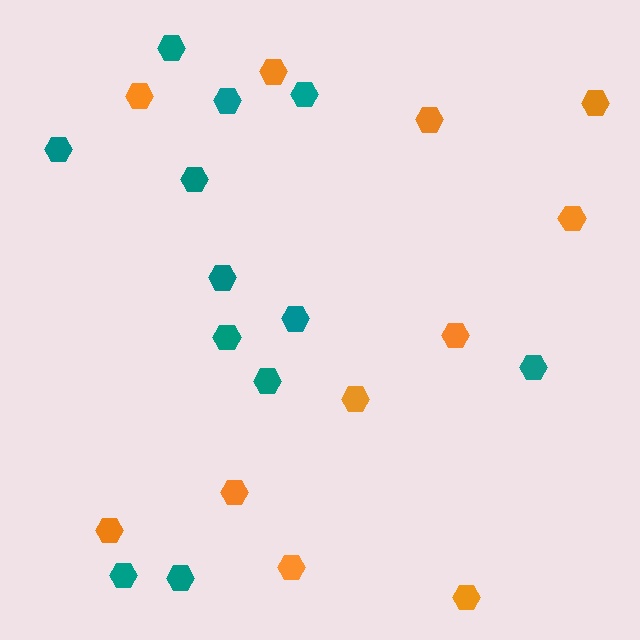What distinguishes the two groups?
There are 2 groups: one group of orange hexagons (11) and one group of teal hexagons (12).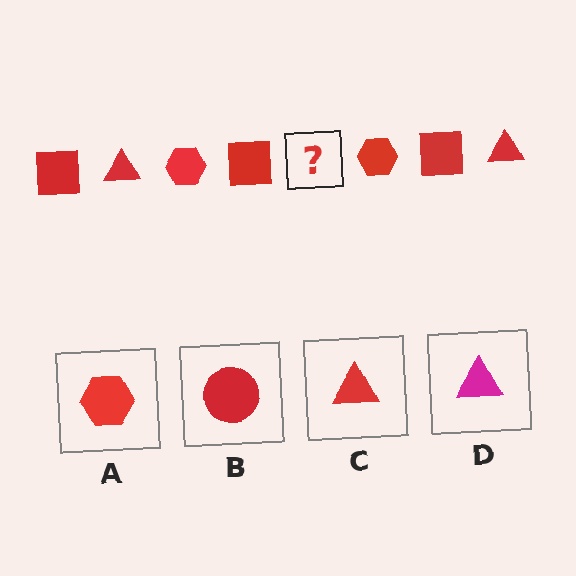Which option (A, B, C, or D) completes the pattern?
C.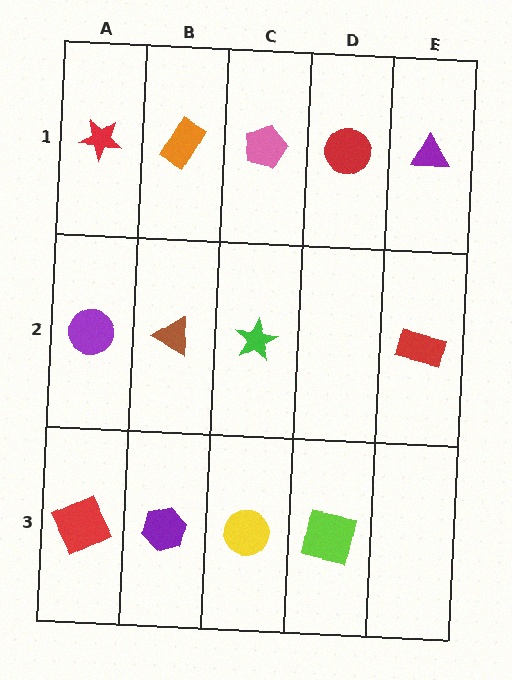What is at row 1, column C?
A pink pentagon.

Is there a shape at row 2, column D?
No, that cell is empty.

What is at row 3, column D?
A lime square.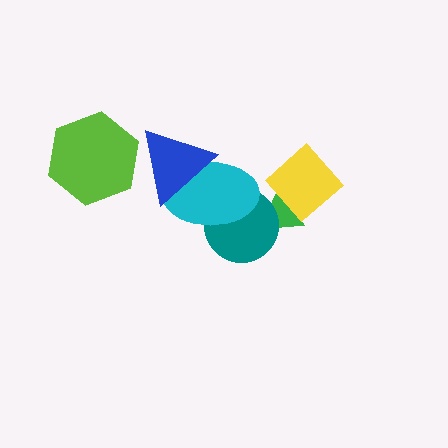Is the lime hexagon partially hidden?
Yes, it is partially covered by another shape.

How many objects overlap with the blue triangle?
2 objects overlap with the blue triangle.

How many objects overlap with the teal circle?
2 objects overlap with the teal circle.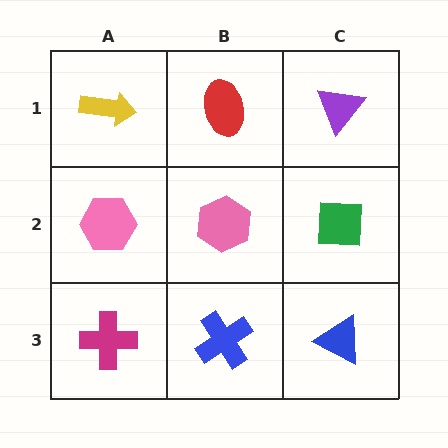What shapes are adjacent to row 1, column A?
A pink hexagon (row 2, column A), a red ellipse (row 1, column B).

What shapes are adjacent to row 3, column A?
A pink hexagon (row 2, column A), a blue cross (row 3, column B).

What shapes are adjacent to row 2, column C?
A purple triangle (row 1, column C), a blue triangle (row 3, column C), a pink hexagon (row 2, column B).